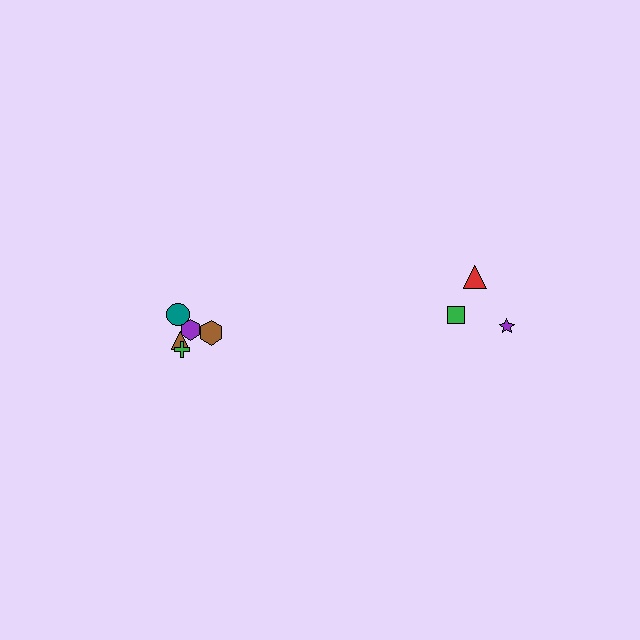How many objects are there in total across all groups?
There are 8 objects.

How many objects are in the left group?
There are 5 objects.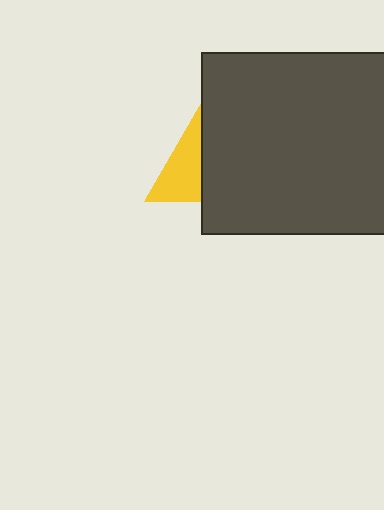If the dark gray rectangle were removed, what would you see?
You would see the complete yellow triangle.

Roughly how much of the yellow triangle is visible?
About half of it is visible (roughly 47%).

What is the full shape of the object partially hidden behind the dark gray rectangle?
The partially hidden object is a yellow triangle.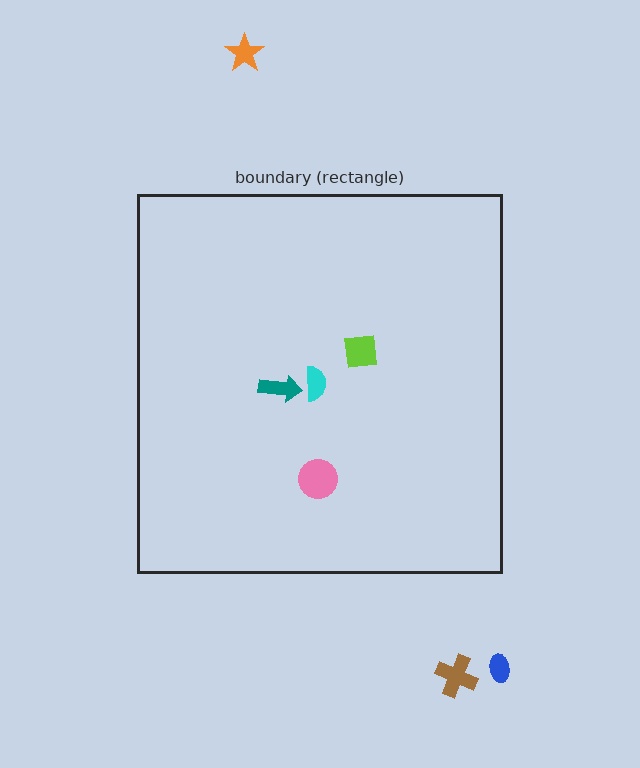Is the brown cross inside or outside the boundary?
Outside.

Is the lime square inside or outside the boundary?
Inside.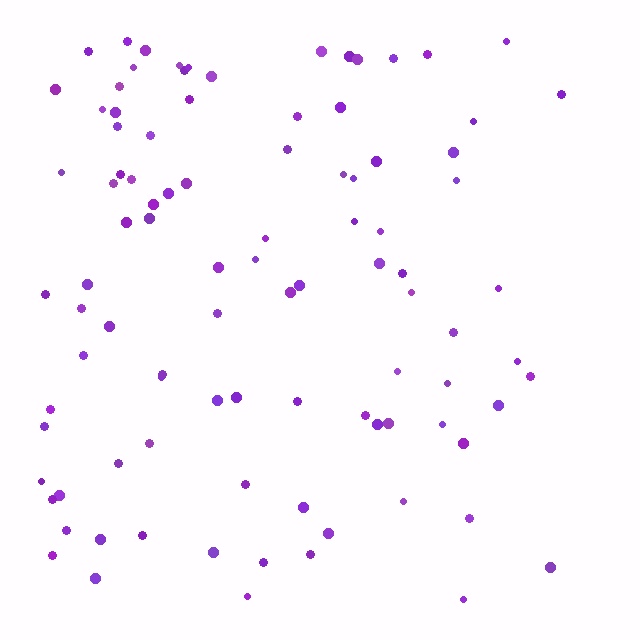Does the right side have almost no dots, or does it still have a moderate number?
Still a moderate number, just noticeably fewer than the left.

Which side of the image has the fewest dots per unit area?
The right.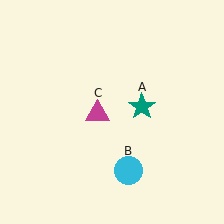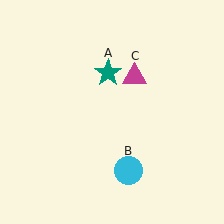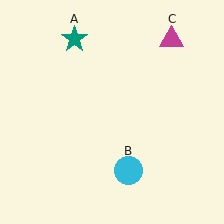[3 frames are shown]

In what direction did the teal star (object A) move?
The teal star (object A) moved up and to the left.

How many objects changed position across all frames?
2 objects changed position: teal star (object A), magenta triangle (object C).